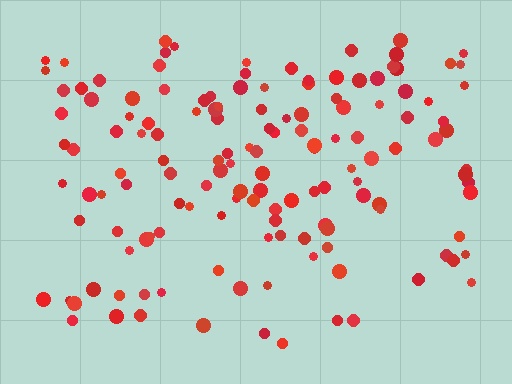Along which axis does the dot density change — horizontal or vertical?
Vertical.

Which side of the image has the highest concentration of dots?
The top.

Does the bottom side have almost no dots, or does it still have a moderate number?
Still a moderate number, just noticeably fewer than the top.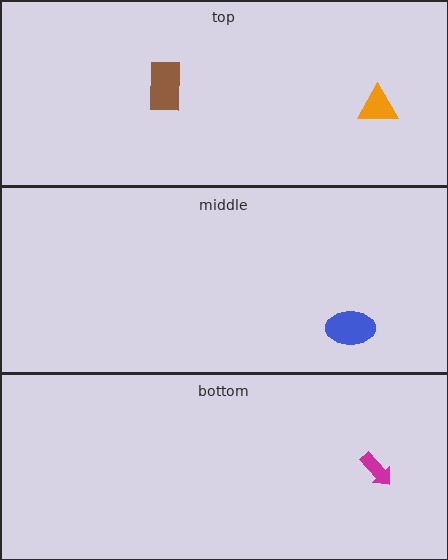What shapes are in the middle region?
The blue ellipse.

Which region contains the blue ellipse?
The middle region.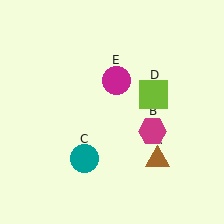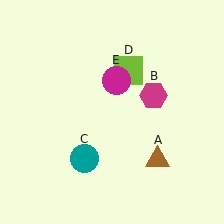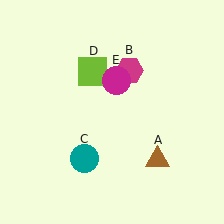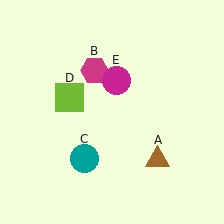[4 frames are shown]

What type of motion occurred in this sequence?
The magenta hexagon (object B), lime square (object D) rotated counterclockwise around the center of the scene.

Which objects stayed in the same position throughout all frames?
Brown triangle (object A) and teal circle (object C) and magenta circle (object E) remained stationary.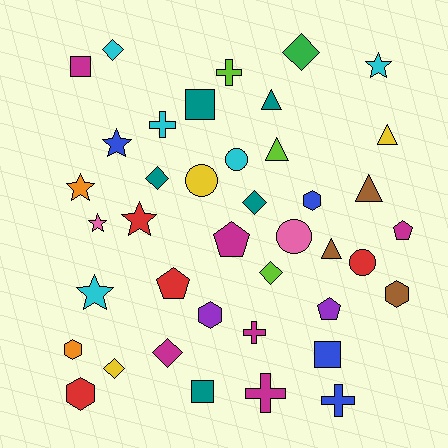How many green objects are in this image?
There is 1 green object.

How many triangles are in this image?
There are 5 triangles.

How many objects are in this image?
There are 40 objects.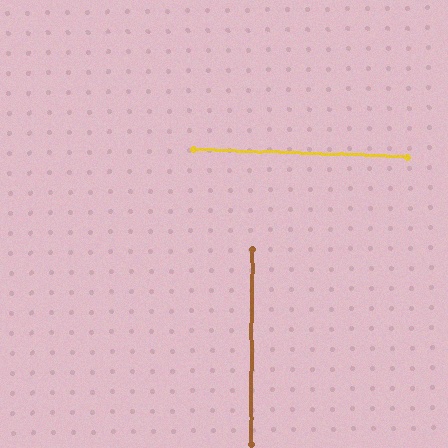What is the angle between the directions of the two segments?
Approximately 88 degrees.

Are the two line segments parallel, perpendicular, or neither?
Perpendicular — they meet at approximately 88°.